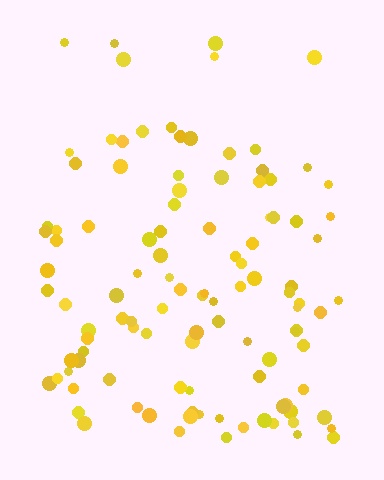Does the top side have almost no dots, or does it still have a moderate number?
Still a moderate number, just noticeably fewer than the bottom.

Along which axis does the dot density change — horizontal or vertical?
Vertical.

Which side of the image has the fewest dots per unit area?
The top.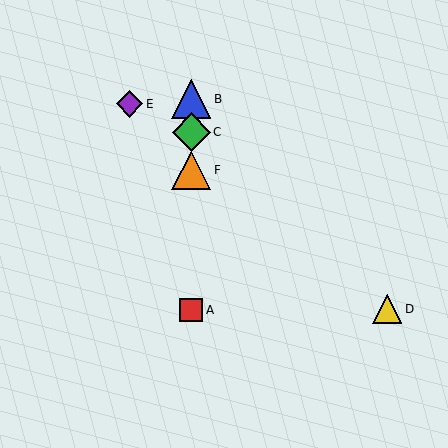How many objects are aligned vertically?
4 objects (A, B, C, F) are aligned vertically.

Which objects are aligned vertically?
Objects A, B, C, F are aligned vertically.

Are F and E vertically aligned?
No, F is at x≈191 and E is at x≈130.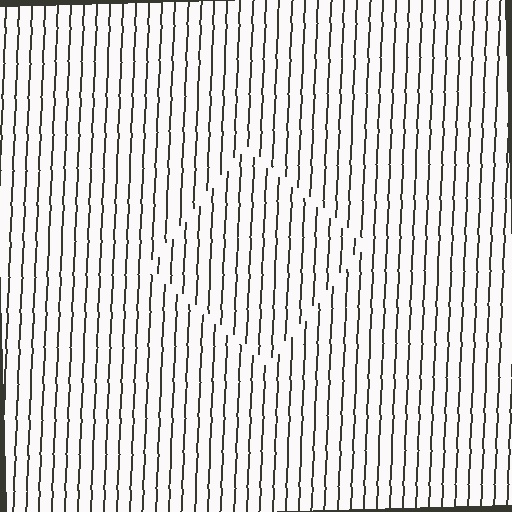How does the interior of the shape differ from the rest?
The interior of the shape contains the same grating, shifted by half a period — the contour is defined by the phase discontinuity where line-ends from the inner and outer gratings abut.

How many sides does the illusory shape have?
4 sides — the line-ends trace a square.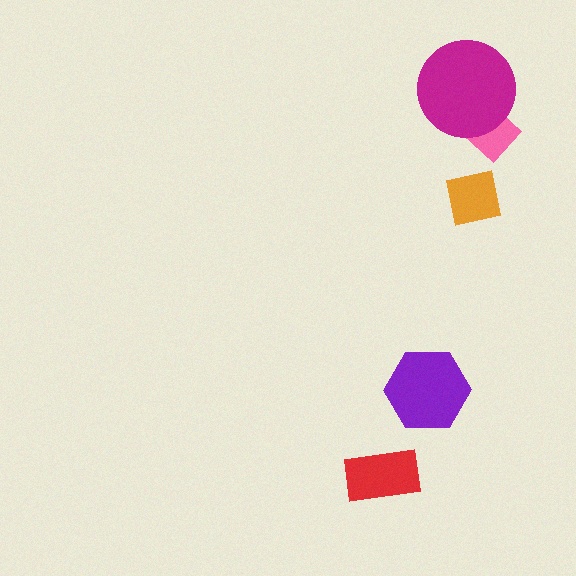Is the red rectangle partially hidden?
No, no other shape covers it.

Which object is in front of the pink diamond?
The magenta circle is in front of the pink diamond.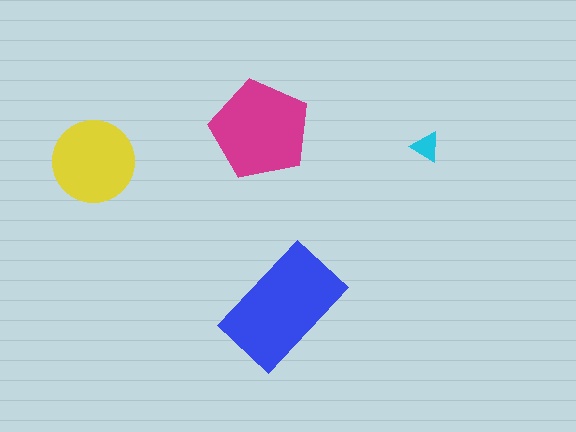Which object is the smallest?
The cyan triangle.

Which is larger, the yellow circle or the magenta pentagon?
The magenta pentagon.